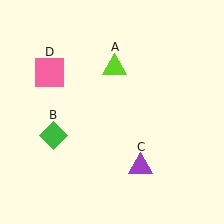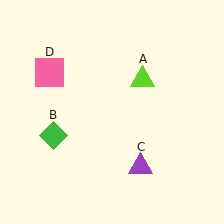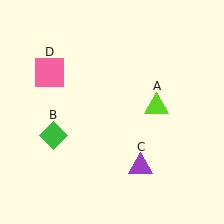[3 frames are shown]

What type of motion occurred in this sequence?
The lime triangle (object A) rotated clockwise around the center of the scene.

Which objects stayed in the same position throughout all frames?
Green diamond (object B) and purple triangle (object C) and pink square (object D) remained stationary.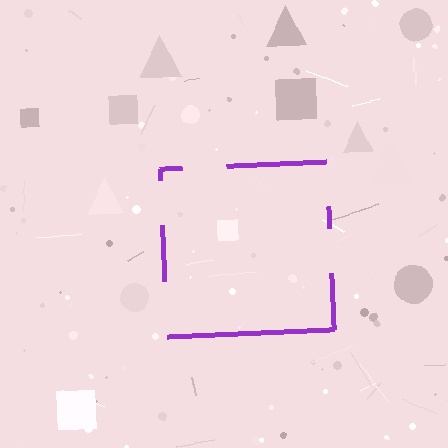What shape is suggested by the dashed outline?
The dashed outline suggests a square.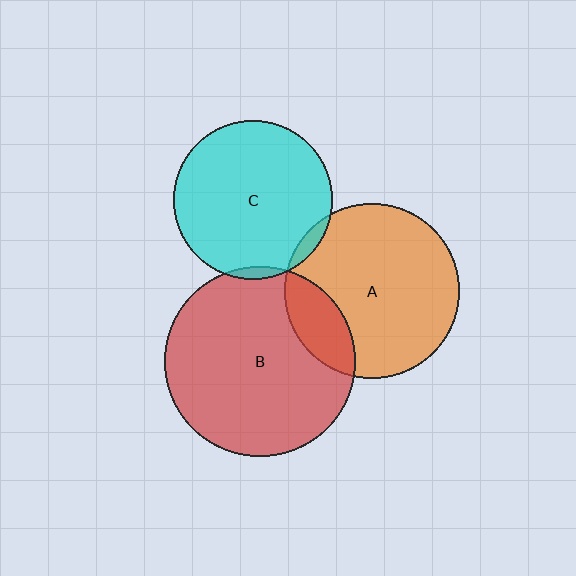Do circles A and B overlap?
Yes.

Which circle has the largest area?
Circle B (red).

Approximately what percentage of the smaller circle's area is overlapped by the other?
Approximately 20%.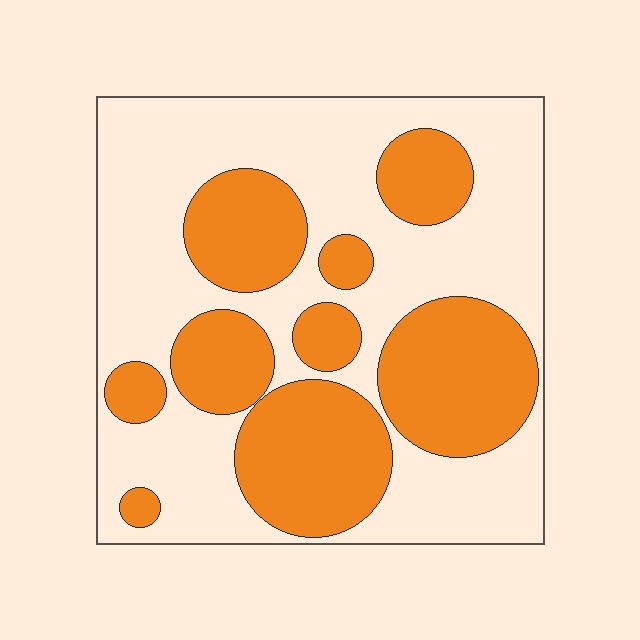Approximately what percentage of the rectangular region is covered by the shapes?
Approximately 40%.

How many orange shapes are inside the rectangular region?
9.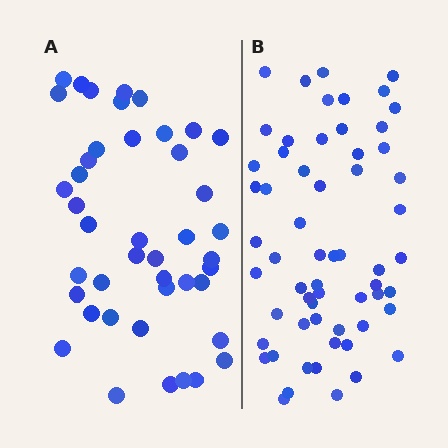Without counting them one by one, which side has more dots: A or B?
Region B (the right region) has more dots.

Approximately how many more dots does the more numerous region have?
Region B has approximately 15 more dots than region A.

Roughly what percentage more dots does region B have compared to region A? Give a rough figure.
About 40% more.